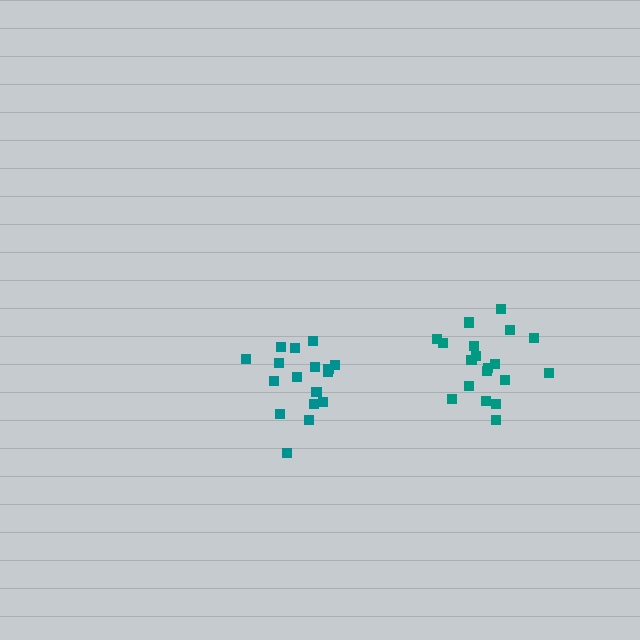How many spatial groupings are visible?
There are 2 spatial groupings.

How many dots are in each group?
Group 1: 17 dots, Group 2: 19 dots (36 total).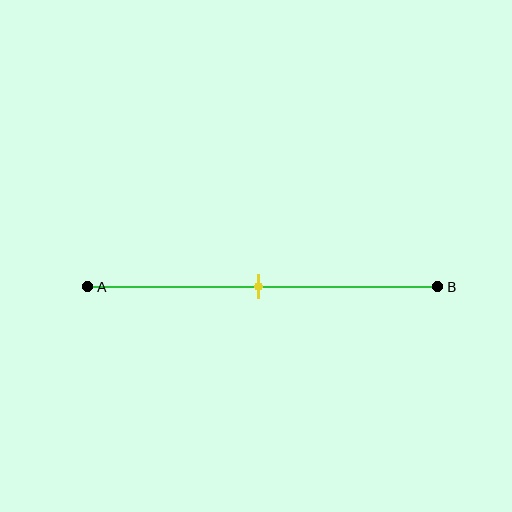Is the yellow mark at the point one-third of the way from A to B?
No, the mark is at about 50% from A, not at the 33% one-third point.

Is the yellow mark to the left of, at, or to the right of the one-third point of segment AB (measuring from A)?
The yellow mark is to the right of the one-third point of segment AB.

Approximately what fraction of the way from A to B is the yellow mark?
The yellow mark is approximately 50% of the way from A to B.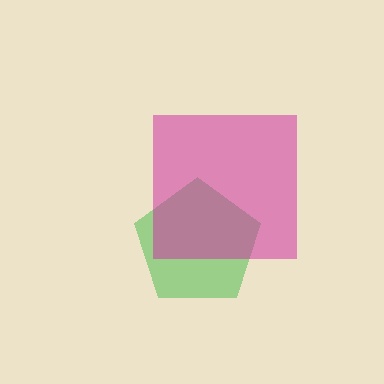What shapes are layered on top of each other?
The layered shapes are: a green pentagon, a magenta square.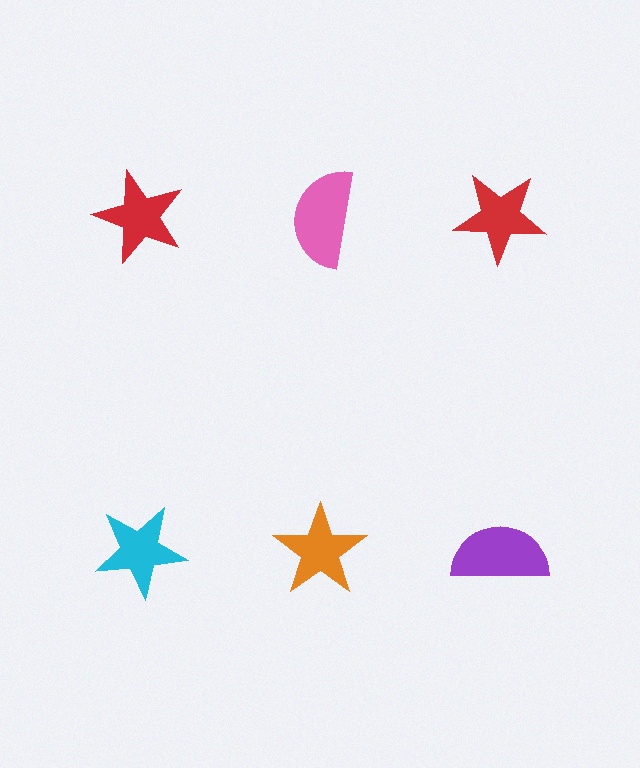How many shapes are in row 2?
3 shapes.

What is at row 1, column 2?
A pink semicircle.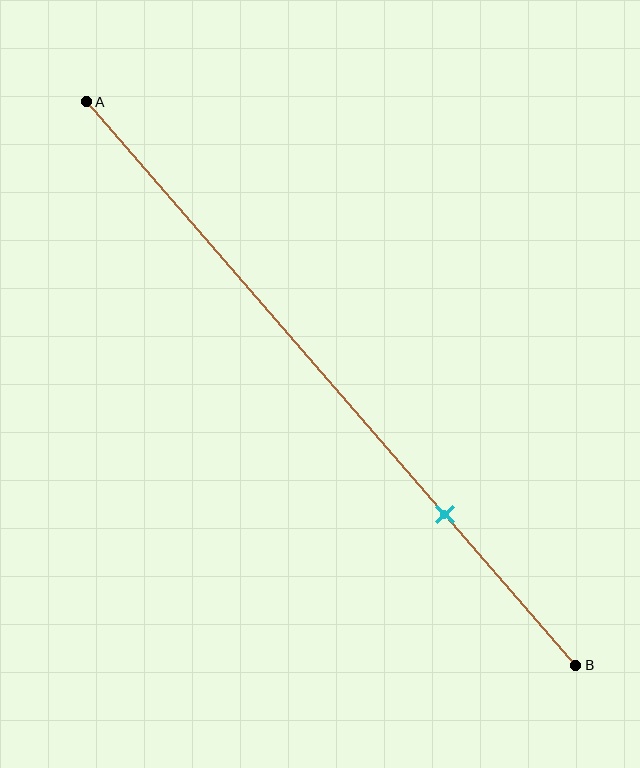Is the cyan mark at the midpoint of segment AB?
No, the mark is at about 75% from A, not at the 50% midpoint.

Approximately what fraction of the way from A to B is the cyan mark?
The cyan mark is approximately 75% of the way from A to B.